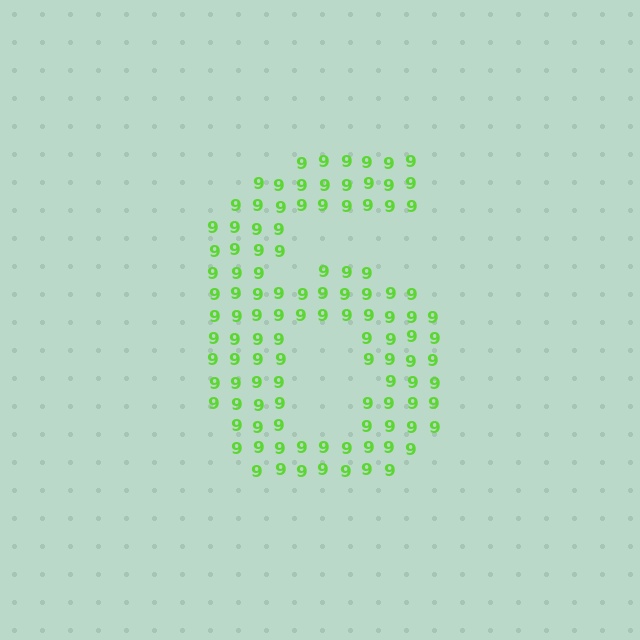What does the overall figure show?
The overall figure shows the digit 6.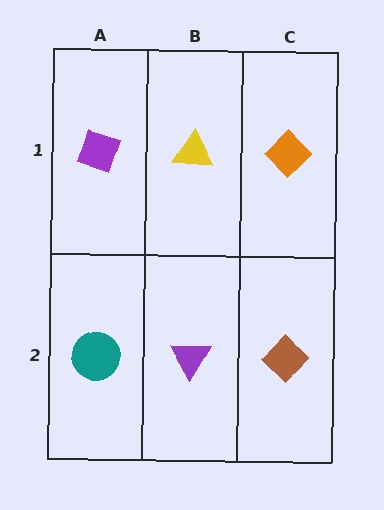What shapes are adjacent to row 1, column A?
A teal circle (row 2, column A), a yellow triangle (row 1, column B).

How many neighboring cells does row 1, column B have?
3.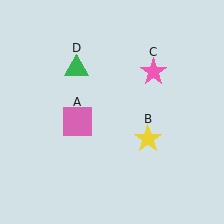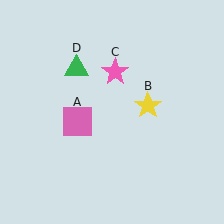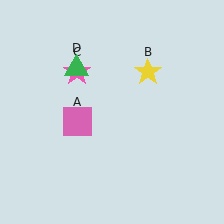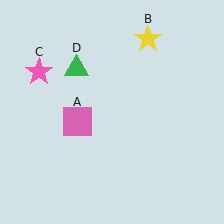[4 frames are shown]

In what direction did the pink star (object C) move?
The pink star (object C) moved left.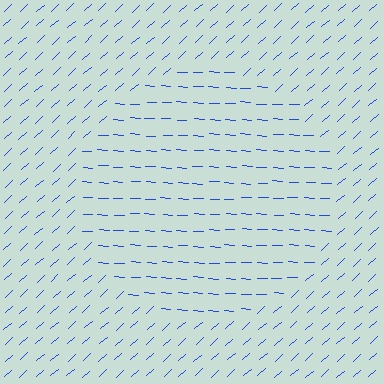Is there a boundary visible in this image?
Yes, there is a texture boundary formed by a change in line orientation.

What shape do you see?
I see a circle.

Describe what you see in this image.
The image is filled with small blue line segments. A circle region in the image has lines oriented differently from the surrounding lines, creating a visible texture boundary.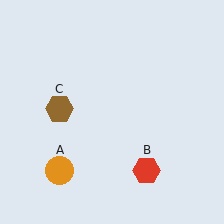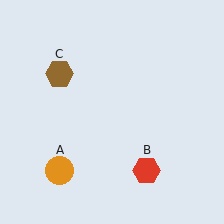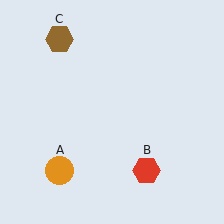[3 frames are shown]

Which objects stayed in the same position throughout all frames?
Orange circle (object A) and red hexagon (object B) remained stationary.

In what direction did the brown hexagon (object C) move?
The brown hexagon (object C) moved up.